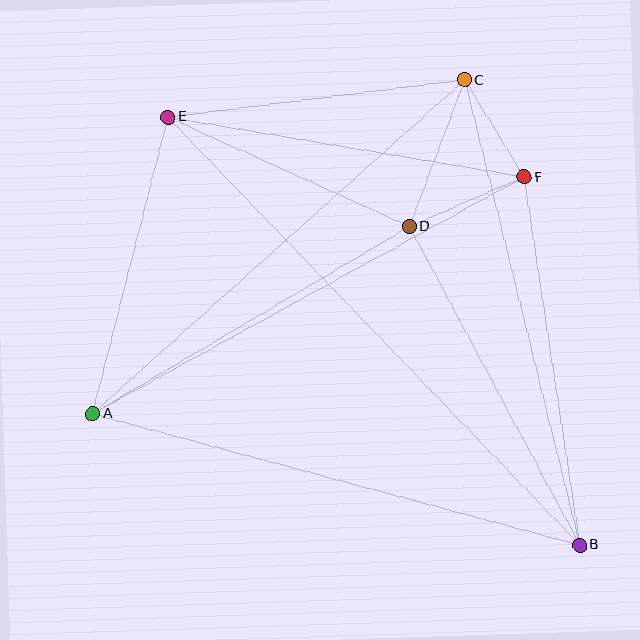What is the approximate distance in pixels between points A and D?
The distance between A and D is approximately 368 pixels.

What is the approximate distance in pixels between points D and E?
The distance between D and E is approximately 265 pixels.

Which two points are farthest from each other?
Points B and E are farthest from each other.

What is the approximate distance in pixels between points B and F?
The distance between B and F is approximately 372 pixels.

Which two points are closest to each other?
Points C and F are closest to each other.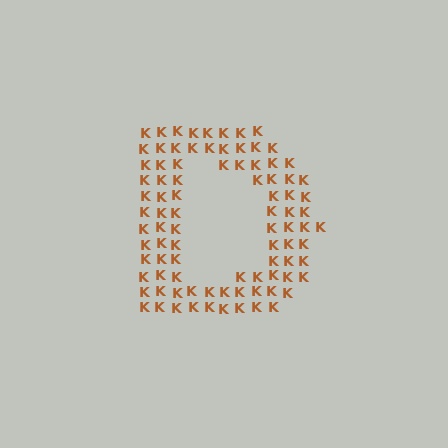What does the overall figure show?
The overall figure shows the letter D.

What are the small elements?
The small elements are letter K's.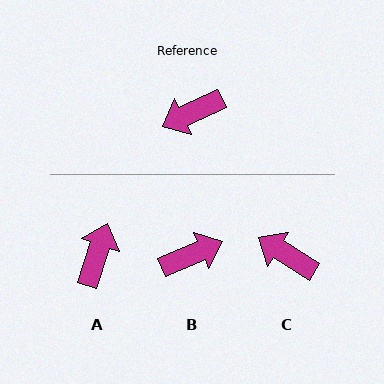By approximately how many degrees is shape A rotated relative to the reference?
Approximately 133 degrees clockwise.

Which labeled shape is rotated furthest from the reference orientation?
B, about 178 degrees away.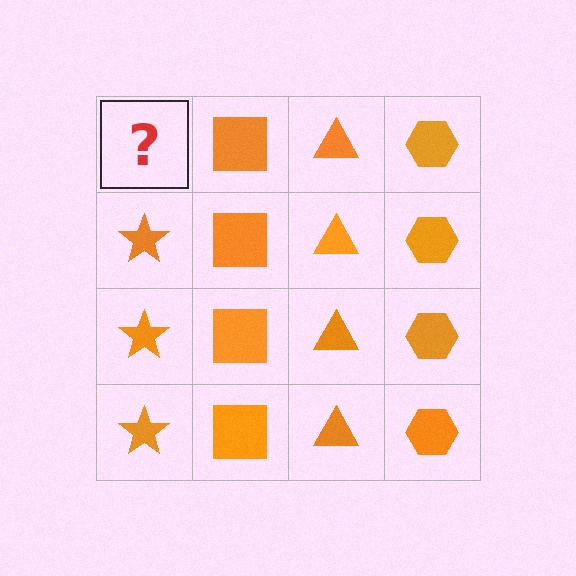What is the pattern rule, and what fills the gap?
The rule is that each column has a consistent shape. The gap should be filled with an orange star.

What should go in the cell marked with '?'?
The missing cell should contain an orange star.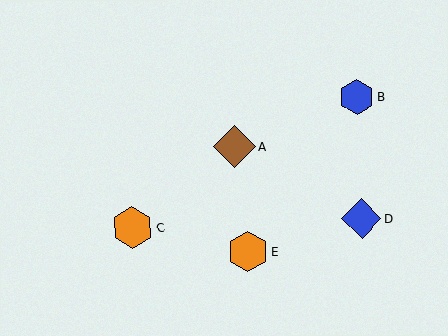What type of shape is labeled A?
Shape A is a brown diamond.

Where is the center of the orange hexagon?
The center of the orange hexagon is at (132, 227).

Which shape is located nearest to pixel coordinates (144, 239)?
The orange hexagon (labeled C) at (132, 227) is nearest to that location.